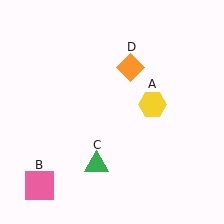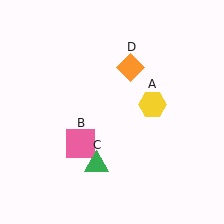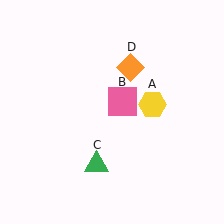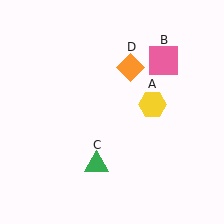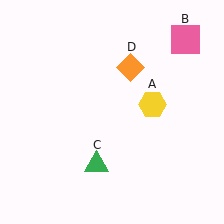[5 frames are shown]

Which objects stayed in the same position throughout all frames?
Yellow hexagon (object A) and green triangle (object C) and orange diamond (object D) remained stationary.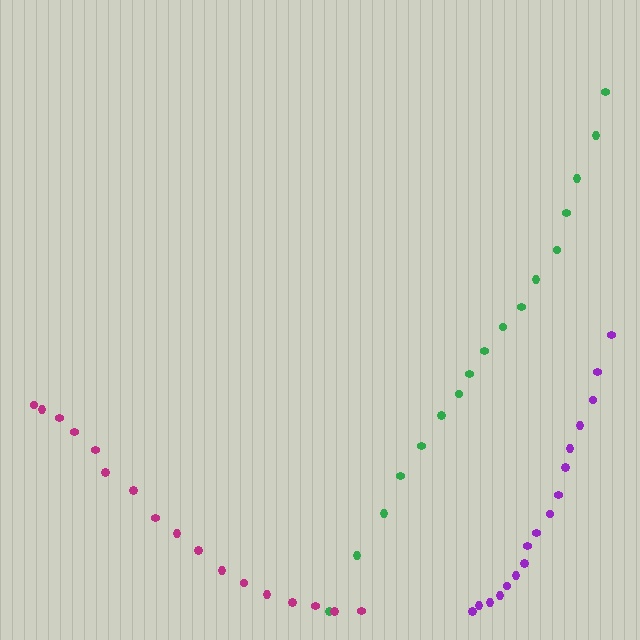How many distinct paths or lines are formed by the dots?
There are 3 distinct paths.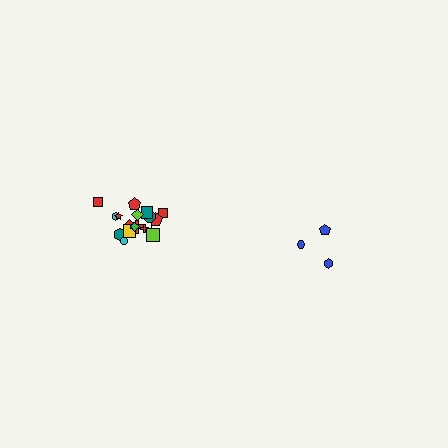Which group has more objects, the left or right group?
The left group.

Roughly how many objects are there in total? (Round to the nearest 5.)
Roughly 20 objects in total.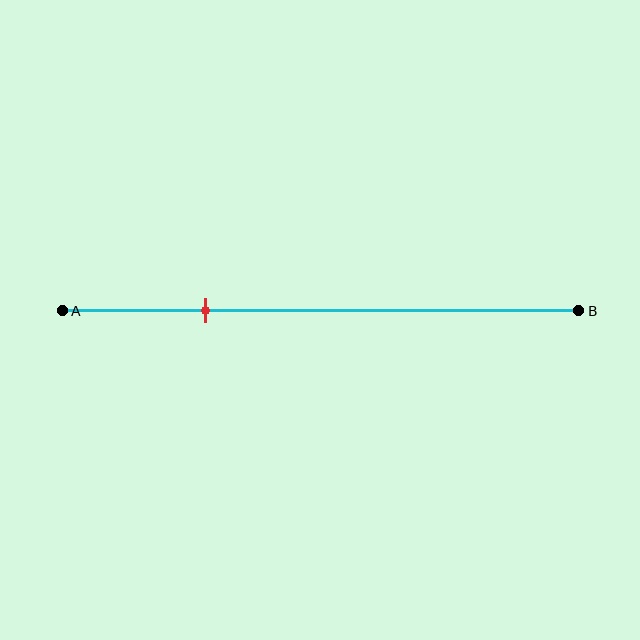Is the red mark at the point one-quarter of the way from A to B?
Yes, the mark is approximately at the one-quarter point.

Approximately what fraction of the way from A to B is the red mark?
The red mark is approximately 30% of the way from A to B.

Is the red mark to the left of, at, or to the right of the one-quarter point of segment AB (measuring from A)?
The red mark is approximately at the one-quarter point of segment AB.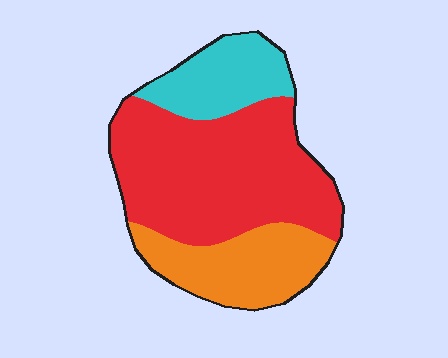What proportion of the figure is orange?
Orange covers roughly 25% of the figure.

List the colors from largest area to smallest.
From largest to smallest: red, orange, cyan.